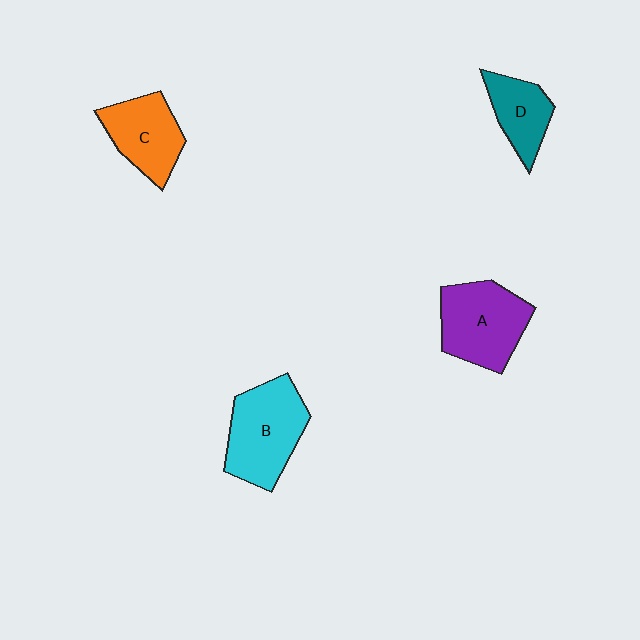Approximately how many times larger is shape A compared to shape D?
Approximately 1.6 times.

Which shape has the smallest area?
Shape D (teal).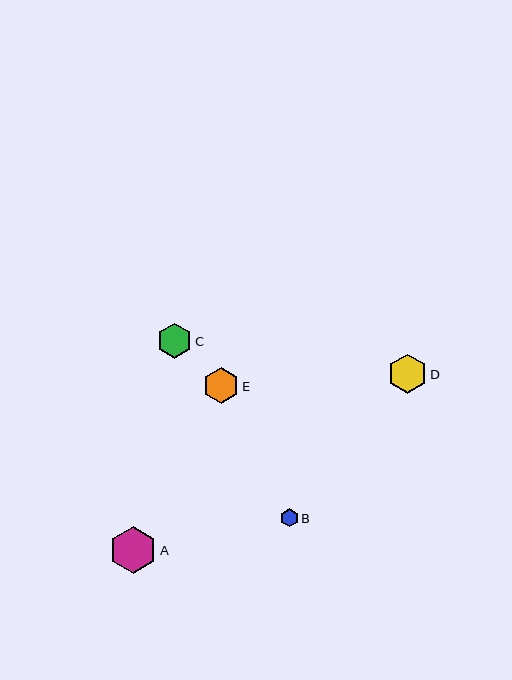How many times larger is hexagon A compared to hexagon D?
Hexagon A is approximately 1.2 times the size of hexagon D.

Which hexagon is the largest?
Hexagon A is the largest with a size of approximately 47 pixels.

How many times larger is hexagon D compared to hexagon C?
Hexagon D is approximately 1.1 times the size of hexagon C.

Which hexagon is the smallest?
Hexagon B is the smallest with a size of approximately 18 pixels.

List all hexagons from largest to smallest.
From largest to smallest: A, D, E, C, B.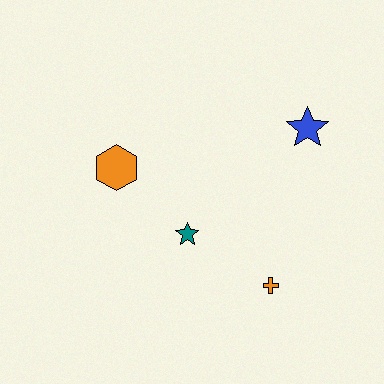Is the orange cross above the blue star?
No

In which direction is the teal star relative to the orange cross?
The teal star is to the left of the orange cross.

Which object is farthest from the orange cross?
The orange hexagon is farthest from the orange cross.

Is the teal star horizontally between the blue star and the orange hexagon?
Yes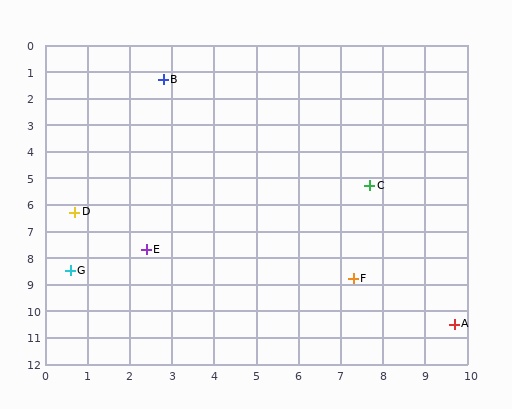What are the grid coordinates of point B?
Point B is at approximately (2.8, 1.3).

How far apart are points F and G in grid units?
Points F and G are about 6.7 grid units apart.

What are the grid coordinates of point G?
Point G is at approximately (0.6, 8.5).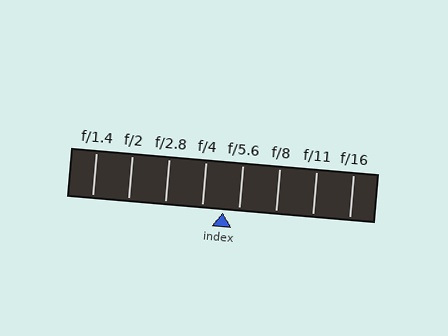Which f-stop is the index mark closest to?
The index mark is closest to f/5.6.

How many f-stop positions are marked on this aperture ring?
There are 8 f-stop positions marked.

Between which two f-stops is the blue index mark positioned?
The index mark is between f/4 and f/5.6.